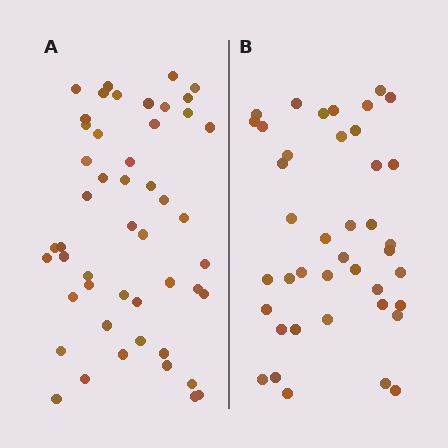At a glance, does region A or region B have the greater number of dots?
Region A (the left region) has more dots.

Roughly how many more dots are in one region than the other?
Region A has roughly 8 or so more dots than region B.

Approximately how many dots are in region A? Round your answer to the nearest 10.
About 50 dots. (The exact count is 49, which rounds to 50.)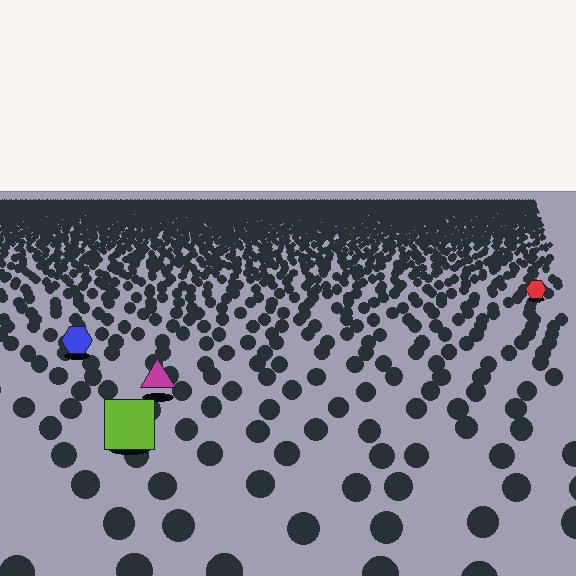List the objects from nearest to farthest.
From nearest to farthest: the lime square, the magenta triangle, the blue hexagon, the red hexagon.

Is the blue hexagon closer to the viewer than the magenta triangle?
No. The magenta triangle is closer — you can tell from the texture gradient: the ground texture is coarser near it.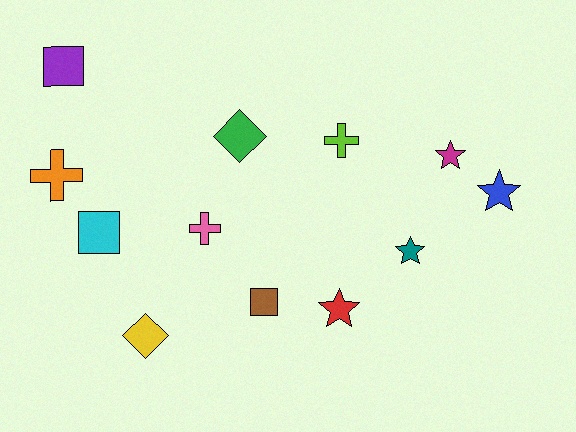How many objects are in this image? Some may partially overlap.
There are 12 objects.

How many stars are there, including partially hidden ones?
There are 4 stars.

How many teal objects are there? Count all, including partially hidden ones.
There is 1 teal object.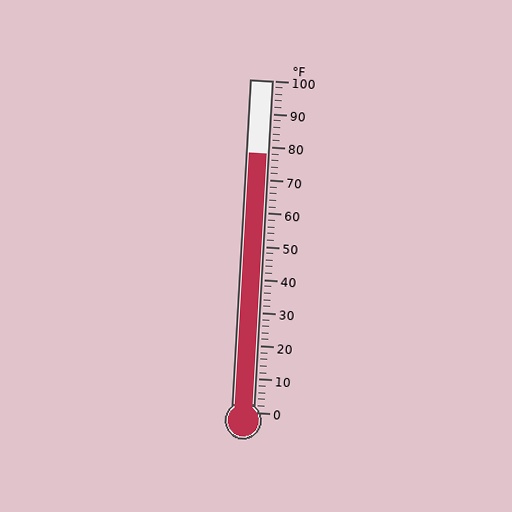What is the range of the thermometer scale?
The thermometer scale ranges from 0°F to 100°F.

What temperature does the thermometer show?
The thermometer shows approximately 78°F.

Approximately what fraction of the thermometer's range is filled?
The thermometer is filled to approximately 80% of its range.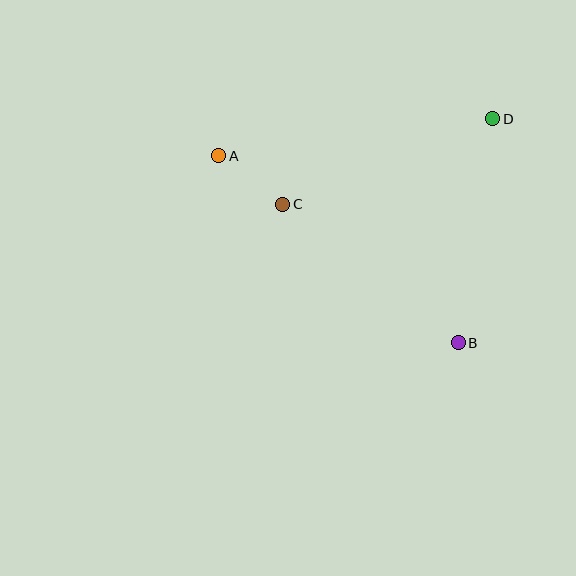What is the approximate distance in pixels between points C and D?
The distance between C and D is approximately 227 pixels.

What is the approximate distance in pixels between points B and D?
The distance between B and D is approximately 227 pixels.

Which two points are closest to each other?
Points A and C are closest to each other.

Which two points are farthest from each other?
Points A and B are farthest from each other.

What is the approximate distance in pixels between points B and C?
The distance between B and C is approximately 224 pixels.